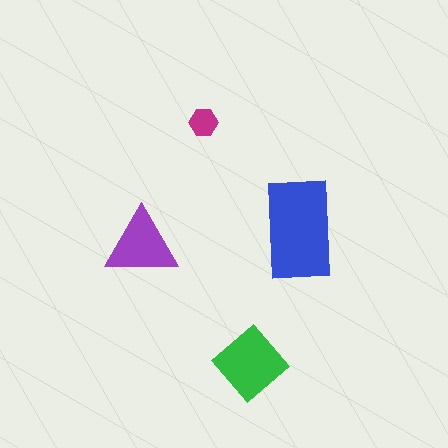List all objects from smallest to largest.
The magenta hexagon, the purple triangle, the green diamond, the blue rectangle.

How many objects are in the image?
There are 4 objects in the image.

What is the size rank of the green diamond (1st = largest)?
2nd.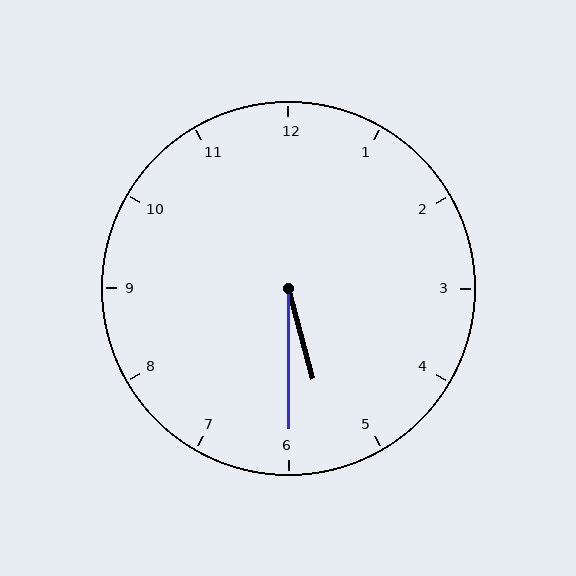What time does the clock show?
5:30.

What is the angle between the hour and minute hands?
Approximately 15 degrees.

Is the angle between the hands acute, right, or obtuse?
It is acute.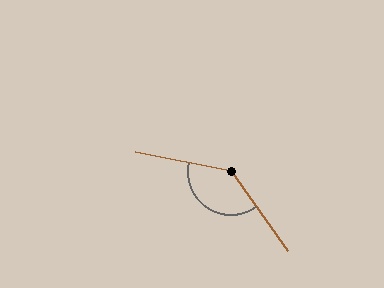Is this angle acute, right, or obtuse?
It is obtuse.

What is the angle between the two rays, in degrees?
Approximately 137 degrees.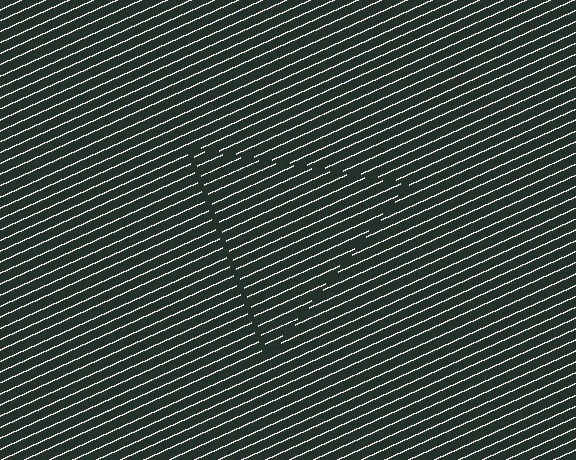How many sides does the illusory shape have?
3 sides — the line-ends trace a triangle.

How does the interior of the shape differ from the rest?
The interior of the shape contains the same grating, shifted by half a period — the contour is defined by the phase discontinuity where line-ends from the inner and outer gratings abut.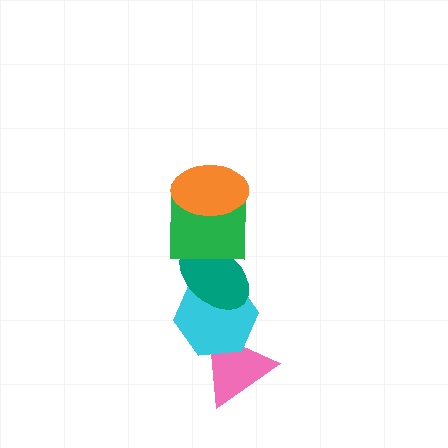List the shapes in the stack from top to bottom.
From top to bottom: the orange ellipse, the green square, the teal ellipse, the cyan hexagon, the pink triangle.